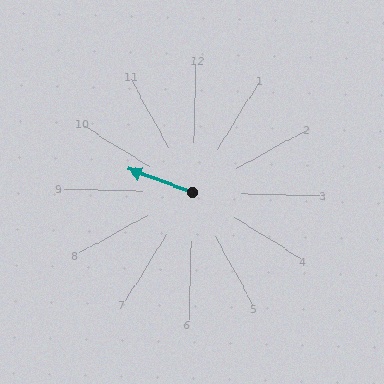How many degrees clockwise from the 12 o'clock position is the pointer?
Approximately 288 degrees.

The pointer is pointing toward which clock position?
Roughly 10 o'clock.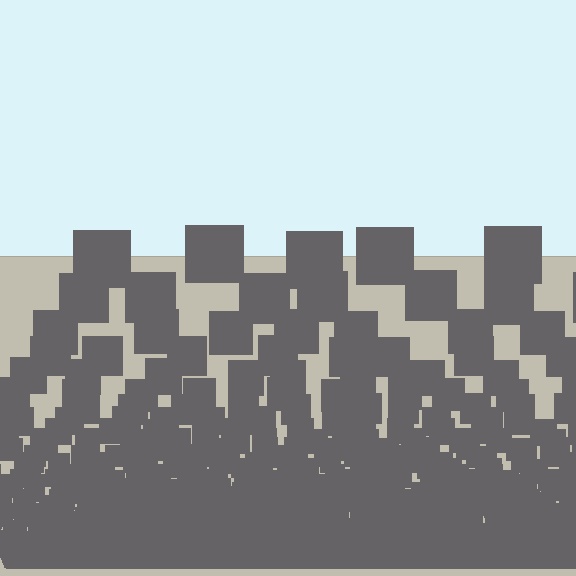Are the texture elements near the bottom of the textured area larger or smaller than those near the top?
Smaller. The gradient is inverted — elements near the bottom are smaller and denser.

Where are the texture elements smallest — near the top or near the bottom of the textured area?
Near the bottom.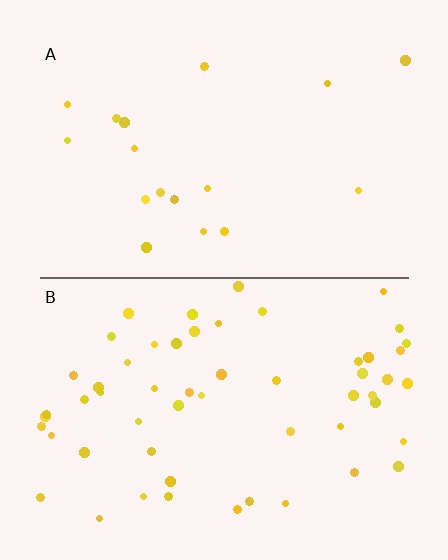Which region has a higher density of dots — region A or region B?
B (the bottom).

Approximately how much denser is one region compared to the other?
Approximately 3.2× — region B over region A.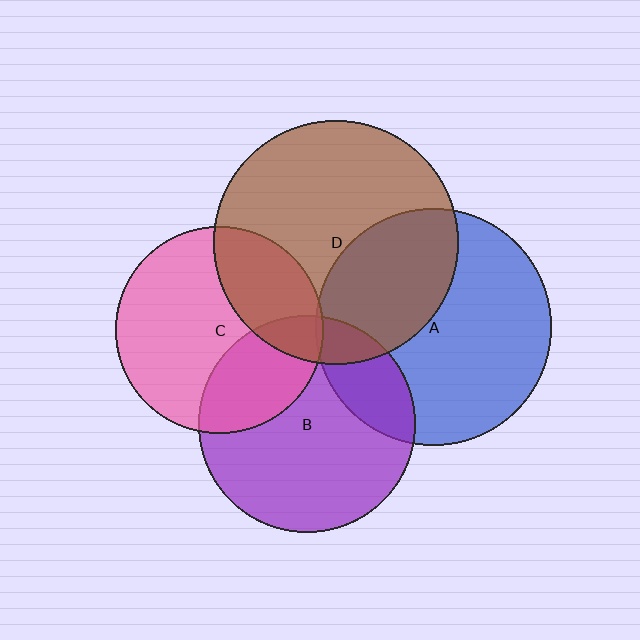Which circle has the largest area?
Circle D (brown).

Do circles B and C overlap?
Yes.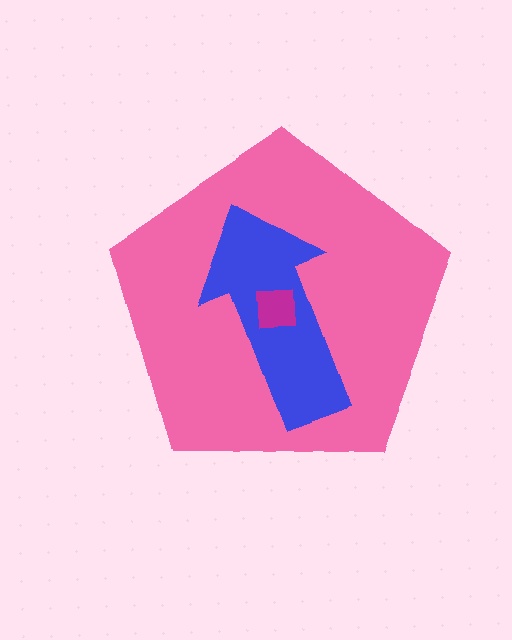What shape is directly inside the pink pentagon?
The blue arrow.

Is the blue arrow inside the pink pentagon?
Yes.